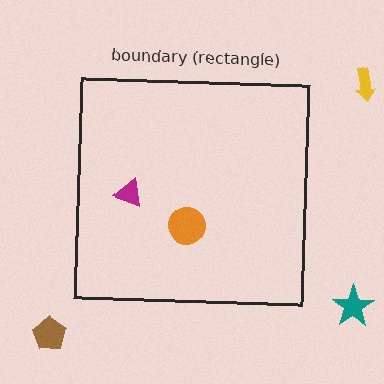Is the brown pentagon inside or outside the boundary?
Outside.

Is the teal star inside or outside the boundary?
Outside.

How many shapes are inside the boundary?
2 inside, 3 outside.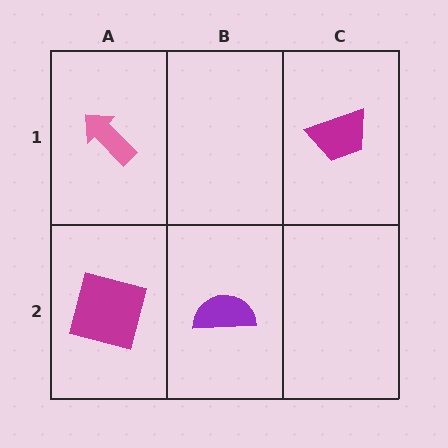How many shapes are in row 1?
2 shapes.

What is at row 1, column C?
A magenta trapezoid.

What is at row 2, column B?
A purple semicircle.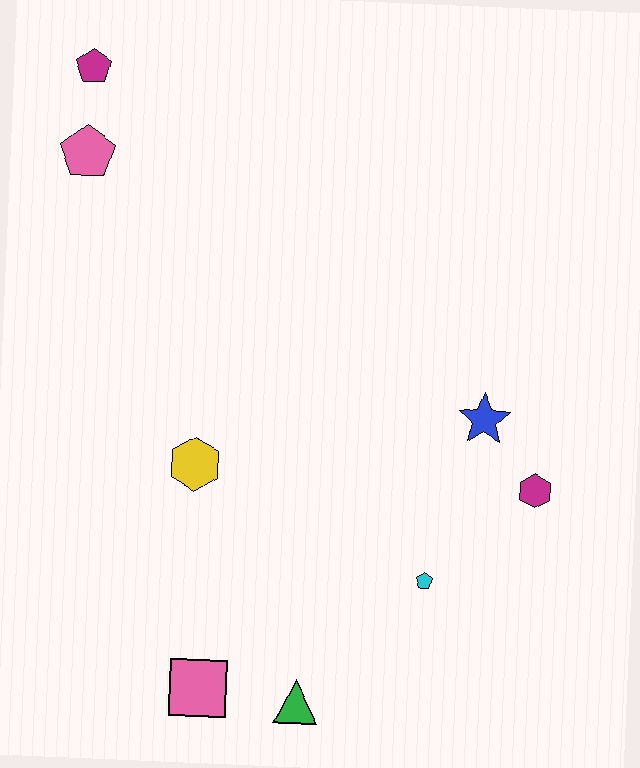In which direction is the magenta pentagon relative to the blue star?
The magenta pentagon is to the left of the blue star.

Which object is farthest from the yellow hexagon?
The magenta pentagon is farthest from the yellow hexagon.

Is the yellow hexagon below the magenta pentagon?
Yes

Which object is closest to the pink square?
The green triangle is closest to the pink square.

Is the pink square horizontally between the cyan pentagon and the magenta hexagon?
No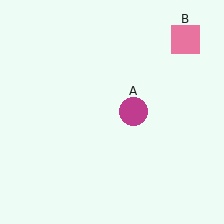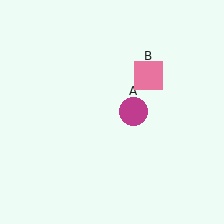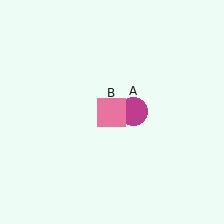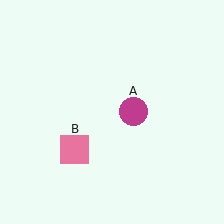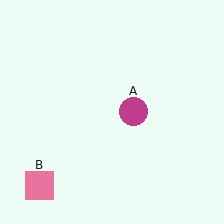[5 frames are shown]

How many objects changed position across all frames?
1 object changed position: pink square (object B).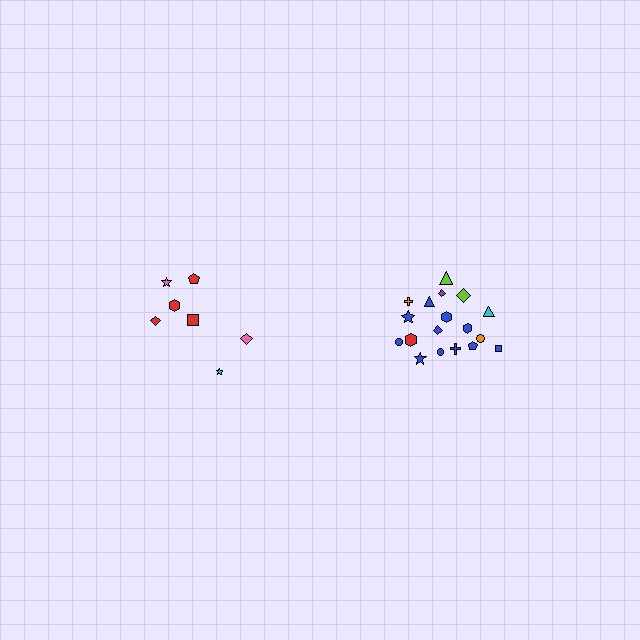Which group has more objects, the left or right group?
The right group.